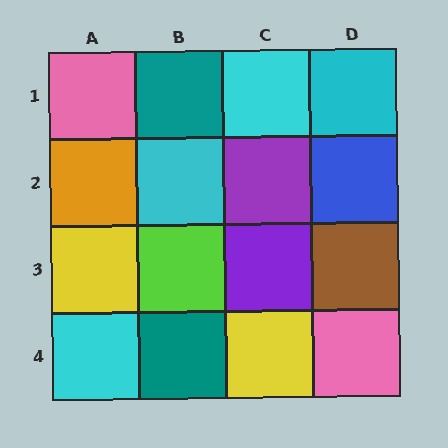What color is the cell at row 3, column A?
Yellow.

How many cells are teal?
2 cells are teal.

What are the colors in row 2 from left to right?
Orange, cyan, purple, blue.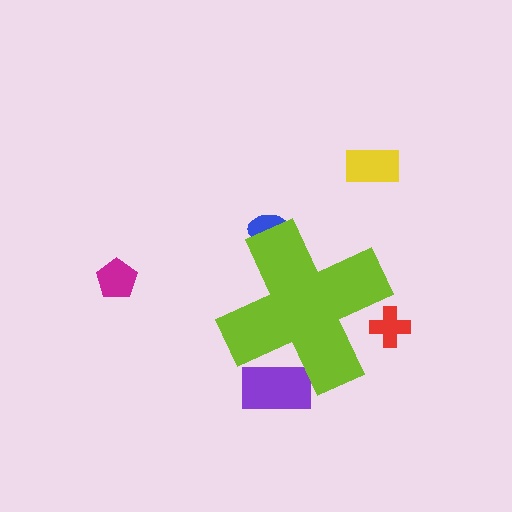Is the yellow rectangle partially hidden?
No, the yellow rectangle is fully visible.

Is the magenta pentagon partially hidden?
No, the magenta pentagon is fully visible.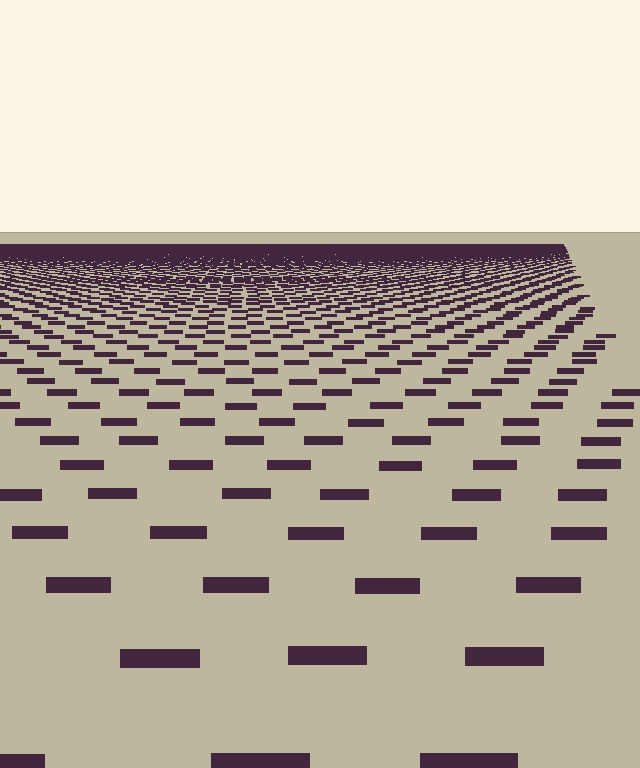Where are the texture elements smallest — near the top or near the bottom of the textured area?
Near the top.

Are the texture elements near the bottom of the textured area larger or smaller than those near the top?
Larger. Near the bottom, elements are closer to the viewer and appear at a bigger on-screen size.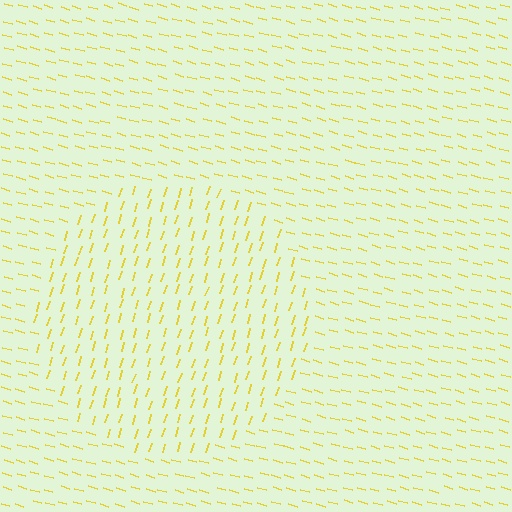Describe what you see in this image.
The image is filled with small yellow line segments. A circle region in the image has lines oriented differently from the surrounding lines, creating a visible texture boundary.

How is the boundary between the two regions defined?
The boundary is defined purely by a change in line orientation (approximately 88 degrees difference). All lines are the same color and thickness.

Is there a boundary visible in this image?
Yes, there is a texture boundary formed by a change in line orientation.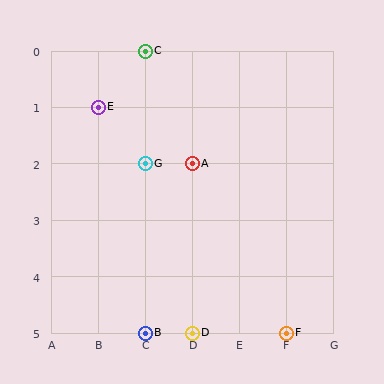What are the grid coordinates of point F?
Point F is at grid coordinates (F, 5).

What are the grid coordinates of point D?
Point D is at grid coordinates (D, 5).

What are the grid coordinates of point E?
Point E is at grid coordinates (B, 1).